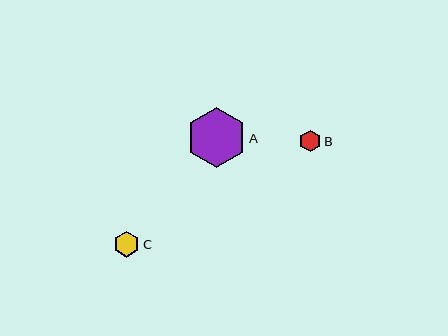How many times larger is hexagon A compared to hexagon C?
Hexagon A is approximately 2.3 times the size of hexagon C.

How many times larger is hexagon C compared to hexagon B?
Hexagon C is approximately 1.2 times the size of hexagon B.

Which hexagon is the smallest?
Hexagon B is the smallest with a size of approximately 21 pixels.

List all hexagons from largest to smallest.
From largest to smallest: A, C, B.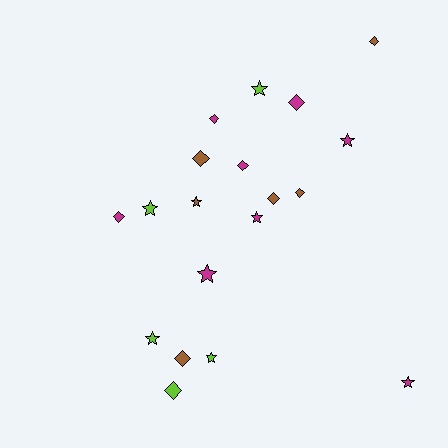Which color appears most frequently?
Magenta, with 8 objects.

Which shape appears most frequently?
Diamond, with 10 objects.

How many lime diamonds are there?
There is 1 lime diamond.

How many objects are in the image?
There are 19 objects.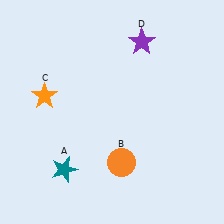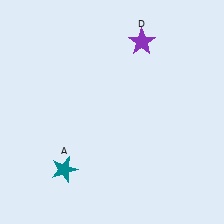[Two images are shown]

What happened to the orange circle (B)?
The orange circle (B) was removed in Image 2. It was in the bottom-right area of Image 1.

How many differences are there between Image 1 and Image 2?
There are 2 differences between the two images.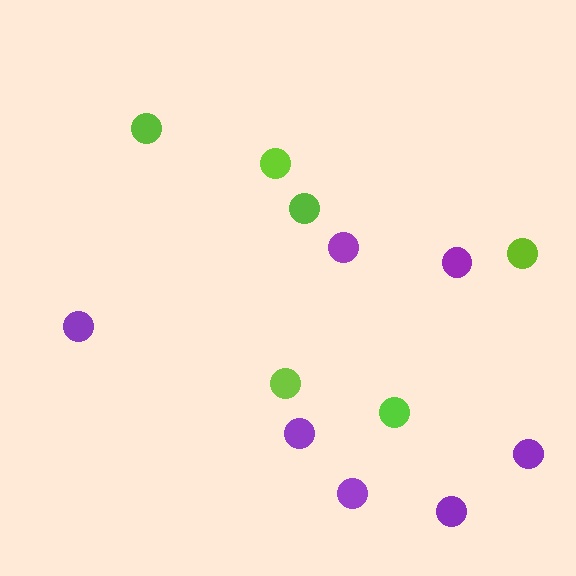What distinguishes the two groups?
There are 2 groups: one group of purple circles (7) and one group of lime circles (6).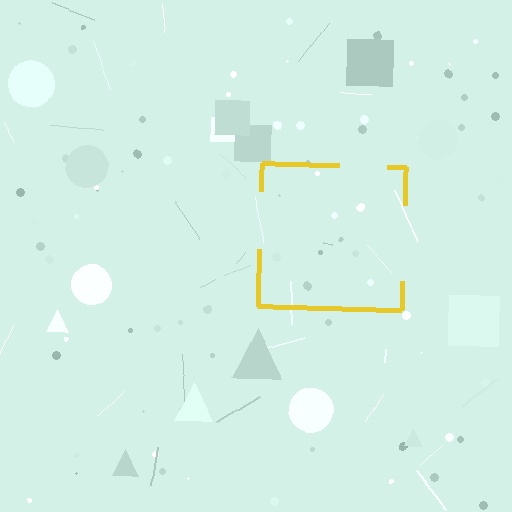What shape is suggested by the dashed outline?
The dashed outline suggests a square.